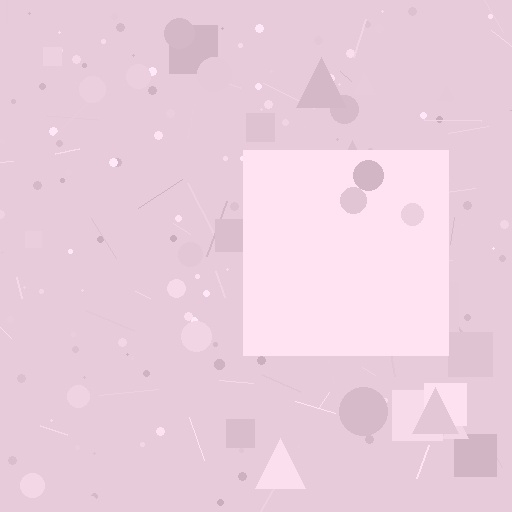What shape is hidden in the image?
A square is hidden in the image.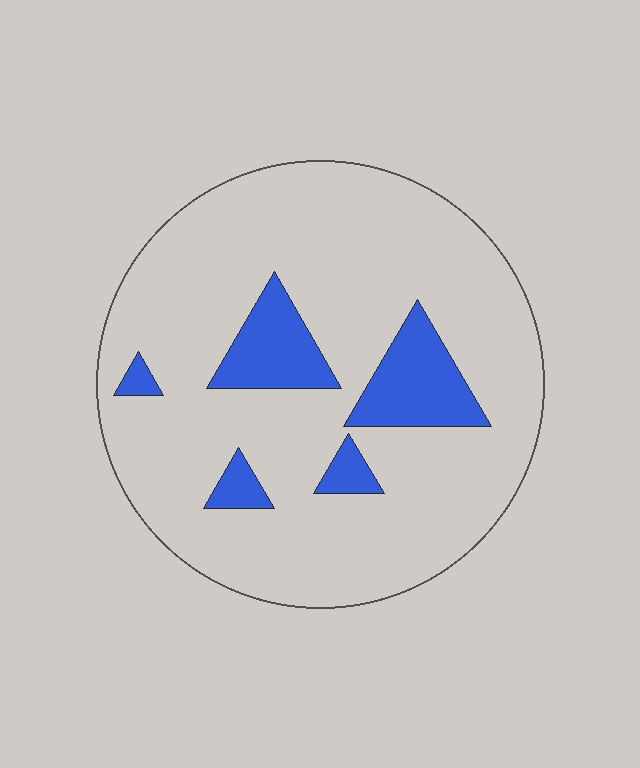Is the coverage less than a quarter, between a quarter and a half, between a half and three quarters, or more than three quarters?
Less than a quarter.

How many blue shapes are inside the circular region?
5.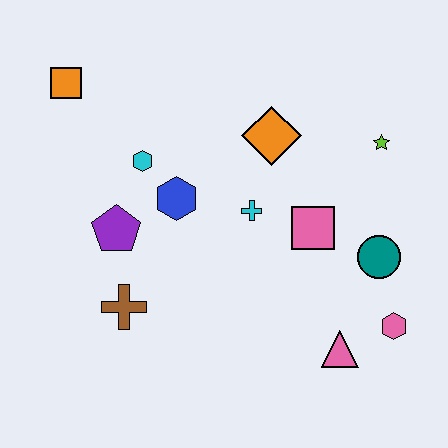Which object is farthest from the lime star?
The orange square is farthest from the lime star.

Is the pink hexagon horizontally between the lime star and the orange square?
No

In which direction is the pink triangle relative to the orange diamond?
The pink triangle is below the orange diamond.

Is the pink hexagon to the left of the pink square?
No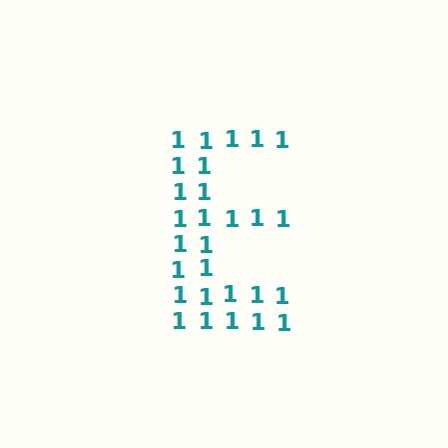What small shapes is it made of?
It is made of small digit 1's.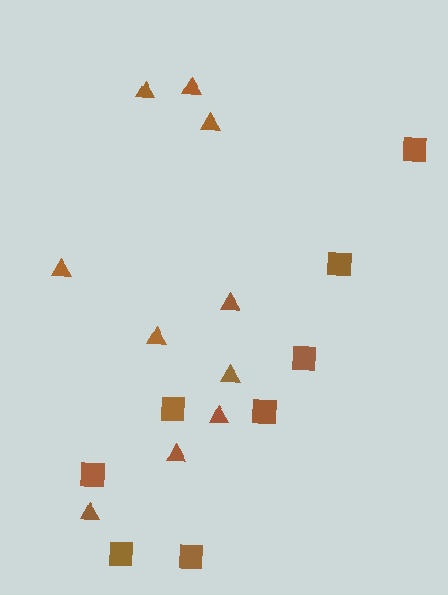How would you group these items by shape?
There are 2 groups: one group of triangles (10) and one group of squares (8).